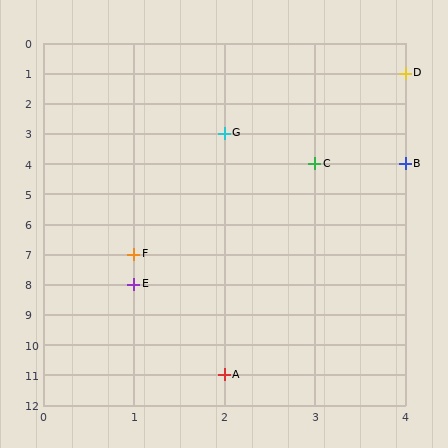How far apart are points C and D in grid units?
Points C and D are 1 column and 3 rows apart (about 3.2 grid units diagonally).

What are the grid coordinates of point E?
Point E is at grid coordinates (1, 8).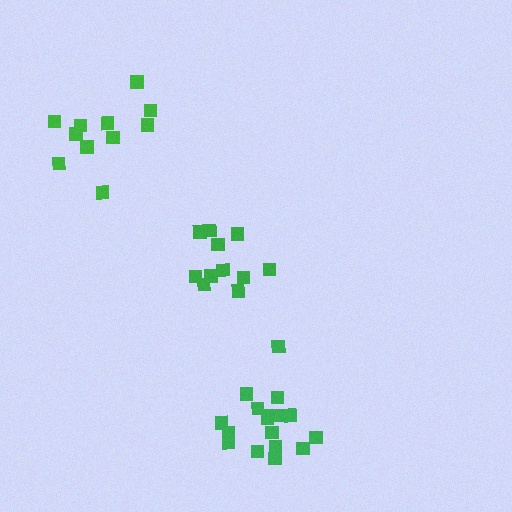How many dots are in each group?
Group 1: 11 dots, Group 2: 17 dots, Group 3: 11 dots (39 total).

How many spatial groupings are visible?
There are 3 spatial groupings.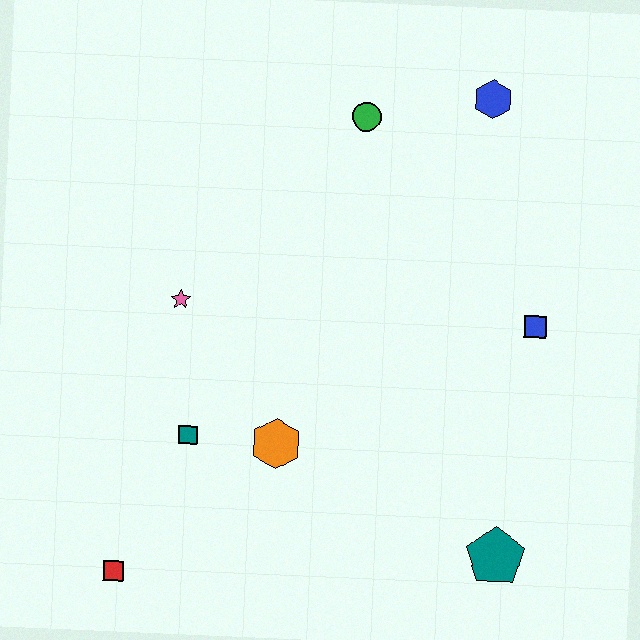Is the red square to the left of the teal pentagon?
Yes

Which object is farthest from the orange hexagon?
The blue hexagon is farthest from the orange hexagon.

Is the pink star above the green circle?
No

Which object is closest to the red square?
The teal square is closest to the red square.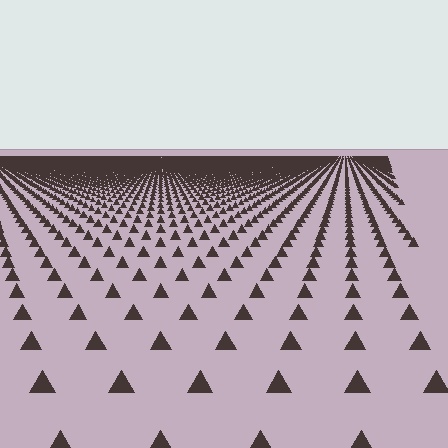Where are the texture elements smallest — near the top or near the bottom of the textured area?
Near the top.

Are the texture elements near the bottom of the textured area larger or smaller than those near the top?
Larger. Near the bottom, elements are closer to the viewer and appear at a bigger on-screen size.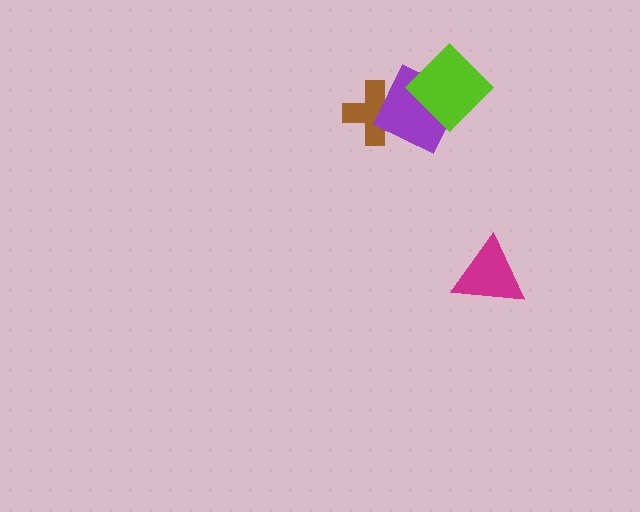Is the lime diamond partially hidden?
No, no other shape covers it.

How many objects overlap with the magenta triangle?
0 objects overlap with the magenta triangle.